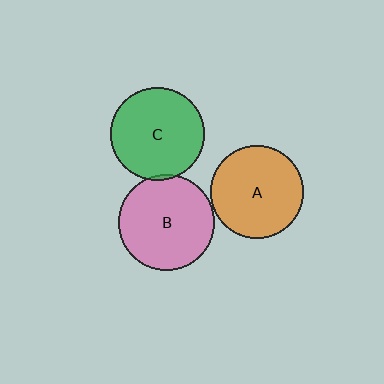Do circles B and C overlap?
Yes.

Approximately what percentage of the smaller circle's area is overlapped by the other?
Approximately 5%.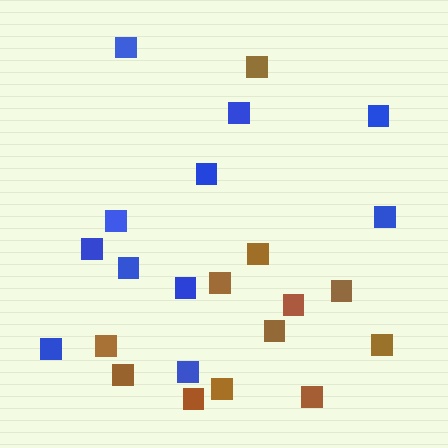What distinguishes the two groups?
There are 2 groups: one group of blue squares (11) and one group of brown squares (12).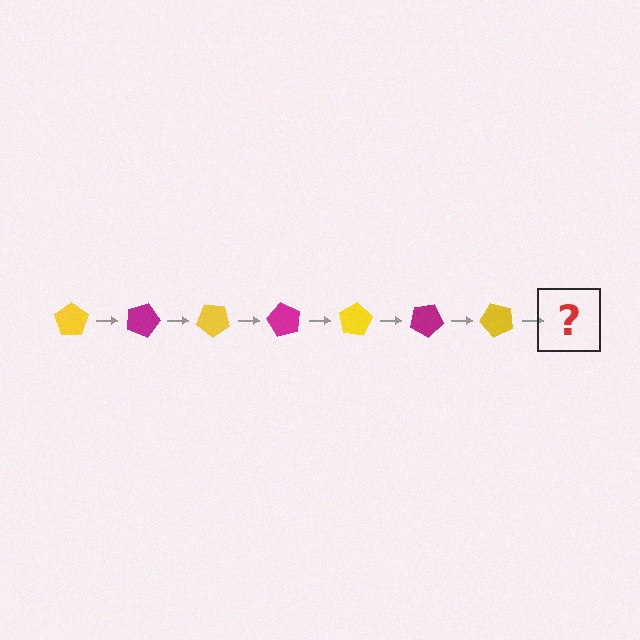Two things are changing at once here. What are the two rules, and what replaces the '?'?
The two rules are that it rotates 20 degrees each step and the color cycles through yellow and magenta. The '?' should be a magenta pentagon, rotated 140 degrees from the start.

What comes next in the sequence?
The next element should be a magenta pentagon, rotated 140 degrees from the start.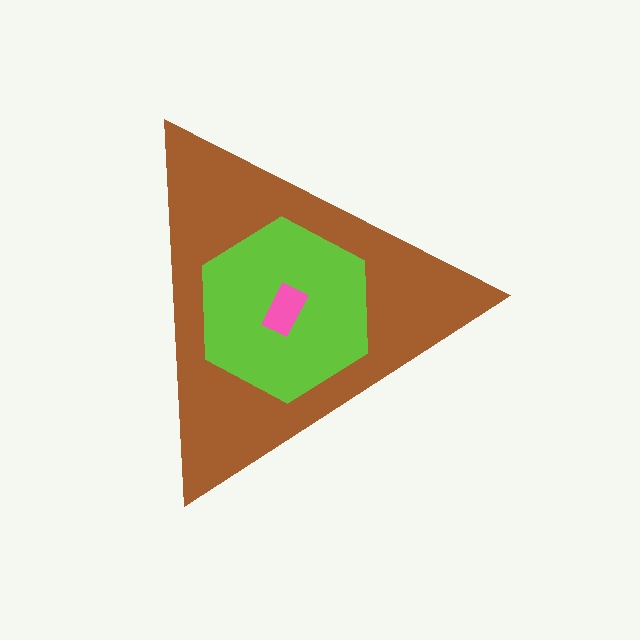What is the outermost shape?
The brown triangle.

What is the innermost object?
The pink rectangle.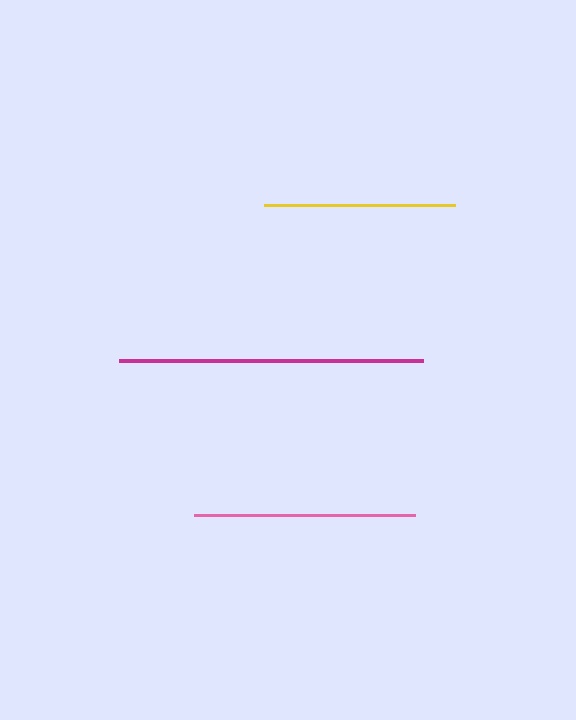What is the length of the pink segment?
The pink segment is approximately 221 pixels long.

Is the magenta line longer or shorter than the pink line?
The magenta line is longer than the pink line.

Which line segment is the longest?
The magenta line is the longest at approximately 304 pixels.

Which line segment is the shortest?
The yellow line is the shortest at approximately 191 pixels.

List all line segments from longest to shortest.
From longest to shortest: magenta, pink, yellow.